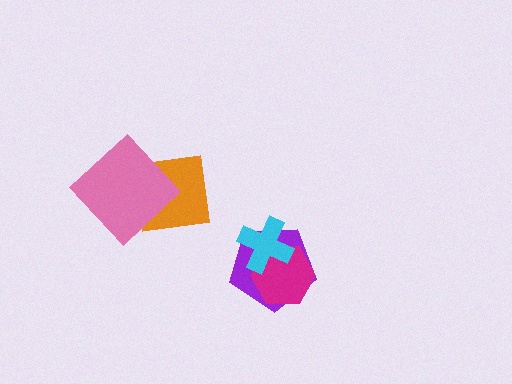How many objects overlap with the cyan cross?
2 objects overlap with the cyan cross.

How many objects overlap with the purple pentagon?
2 objects overlap with the purple pentagon.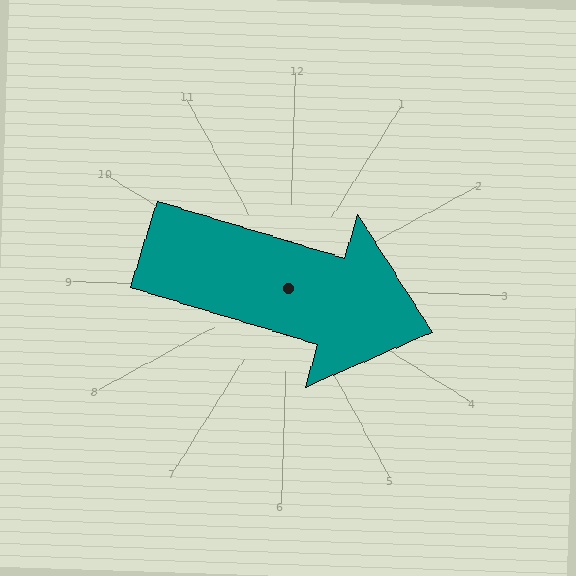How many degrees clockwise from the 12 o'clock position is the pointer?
Approximately 105 degrees.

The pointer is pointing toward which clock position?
Roughly 4 o'clock.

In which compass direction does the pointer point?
East.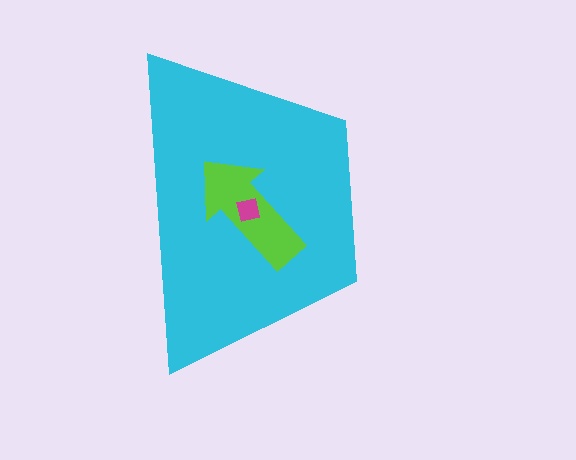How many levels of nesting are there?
3.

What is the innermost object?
The magenta square.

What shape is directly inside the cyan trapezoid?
The lime arrow.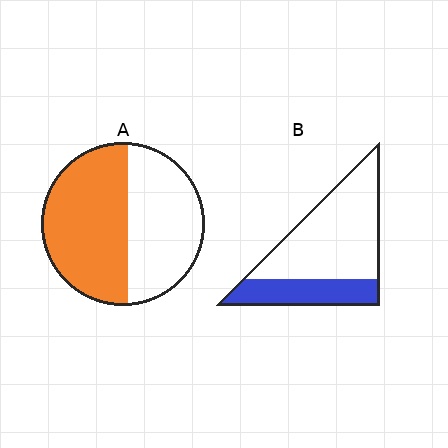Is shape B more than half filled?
No.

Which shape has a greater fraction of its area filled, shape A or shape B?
Shape A.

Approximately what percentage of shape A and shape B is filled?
A is approximately 55% and B is approximately 30%.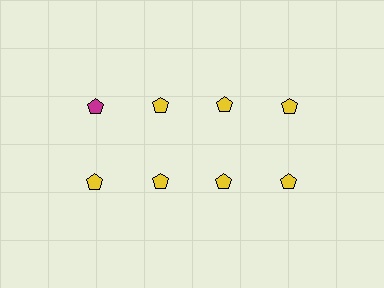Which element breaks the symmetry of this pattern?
The magenta pentagon in the top row, leftmost column breaks the symmetry. All other shapes are yellow pentagons.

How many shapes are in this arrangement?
There are 8 shapes arranged in a grid pattern.